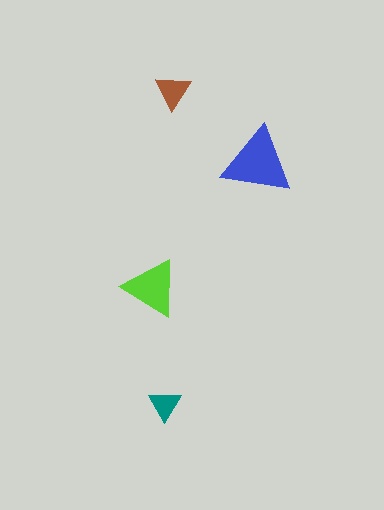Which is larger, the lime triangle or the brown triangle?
The lime one.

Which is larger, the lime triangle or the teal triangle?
The lime one.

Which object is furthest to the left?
The lime triangle is leftmost.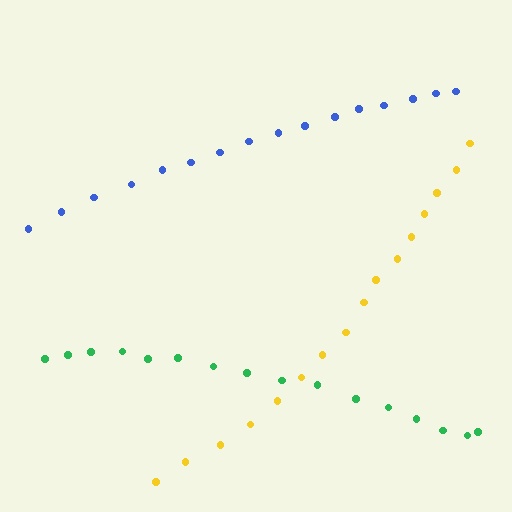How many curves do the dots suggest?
There are 3 distinct paths.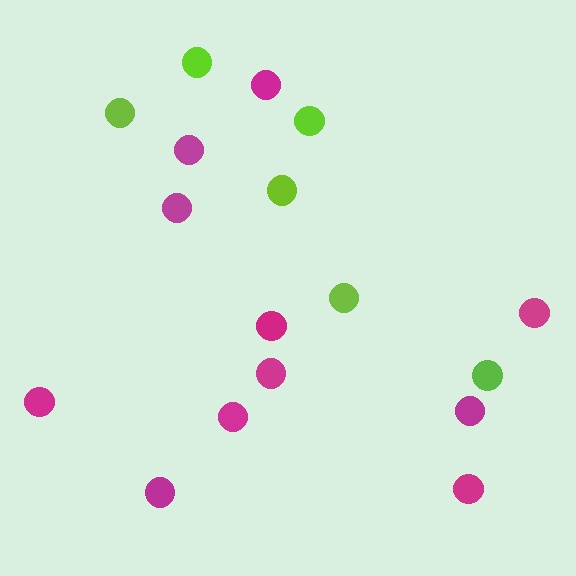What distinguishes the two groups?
There are 2 groups: one group of magenta circles (11) and one group of lime circles (6).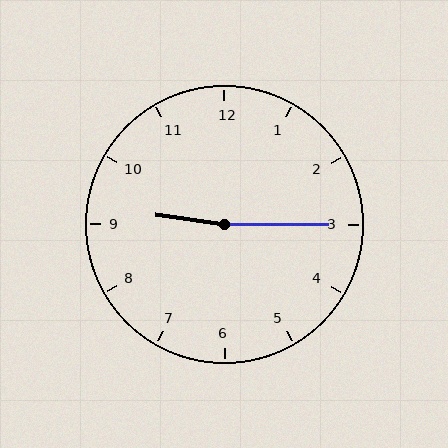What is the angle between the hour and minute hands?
Approximately 172 degrees.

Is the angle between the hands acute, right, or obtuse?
It is obtuse.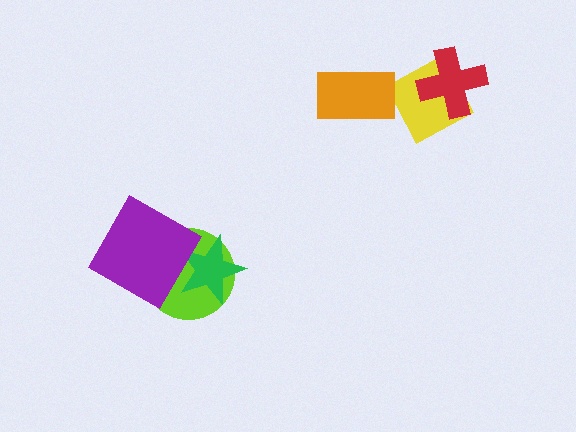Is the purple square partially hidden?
No, no other shape covers it.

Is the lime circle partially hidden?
Yes, it is partially covered by another shape.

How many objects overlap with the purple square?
2 objects overlap with the purple square.